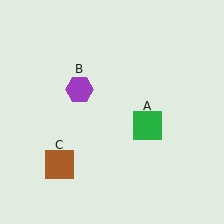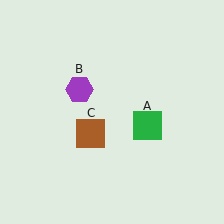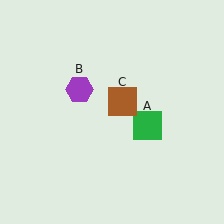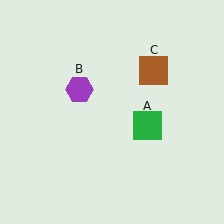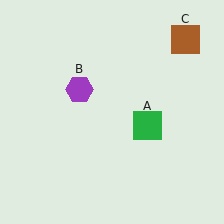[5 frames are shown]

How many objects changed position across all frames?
1 object changed position: brown square (object C).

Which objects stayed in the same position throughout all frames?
Green square (object A) and purple hexagon (object B) remained stationary.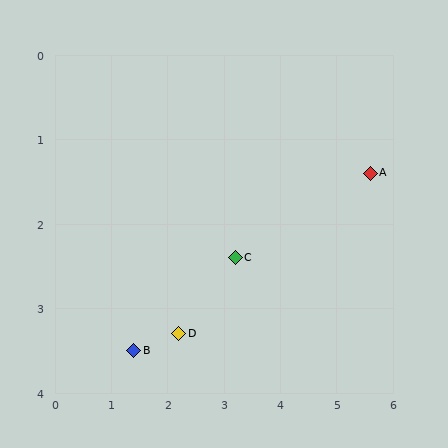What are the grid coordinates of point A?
Point A is at approximately (5.6, 1.4).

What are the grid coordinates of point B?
Point B is at approximately (1.4, 3.5).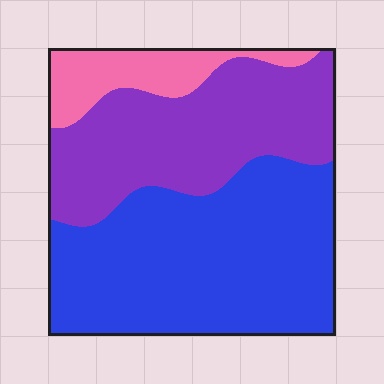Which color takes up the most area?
Blue, at roughly 50%.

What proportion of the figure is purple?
Purple covers roughly 35% of the figure.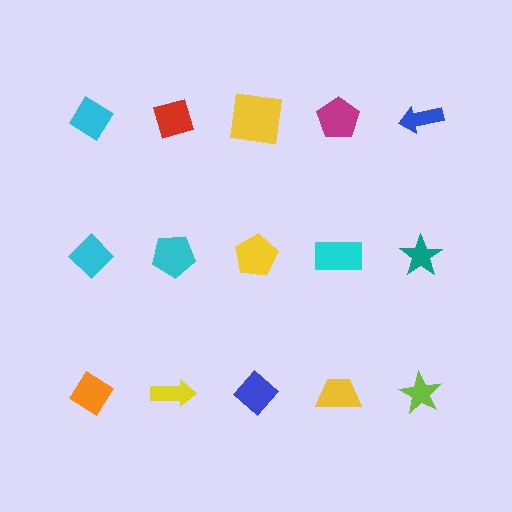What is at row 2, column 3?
A yellow pentagon.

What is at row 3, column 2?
A yellow arrow.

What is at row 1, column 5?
A blue arrow.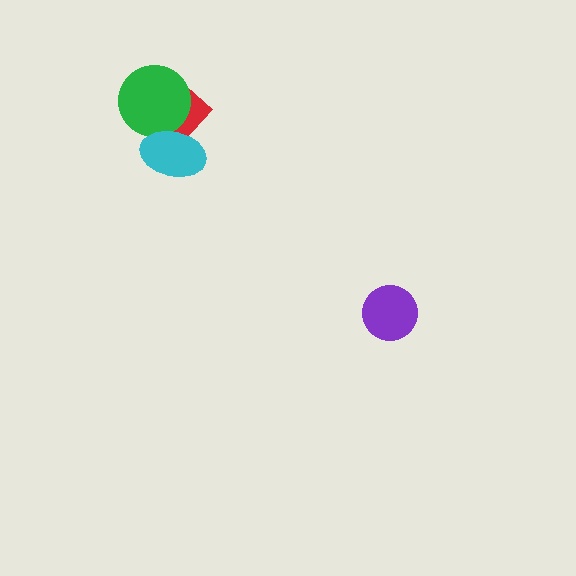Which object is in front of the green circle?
The cyan ellipse is in front of the green circle.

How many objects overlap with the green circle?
2 objects overlap with the green circle.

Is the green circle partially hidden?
Yes, it is partially covered by another shape.